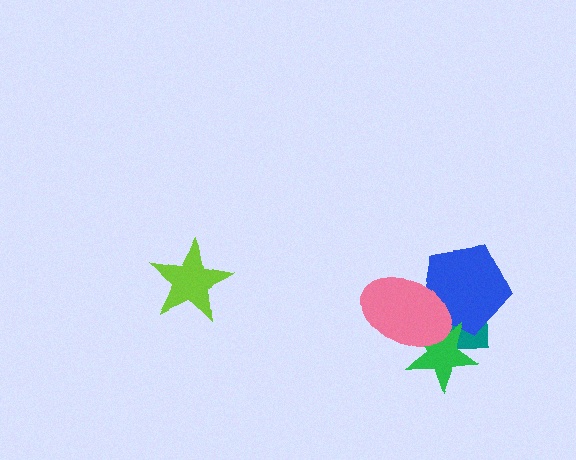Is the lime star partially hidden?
No, no other shape covers it.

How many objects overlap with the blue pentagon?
3 objects overlap with the blue pentagon.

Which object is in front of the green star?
The pink ellipse is in front of the green star.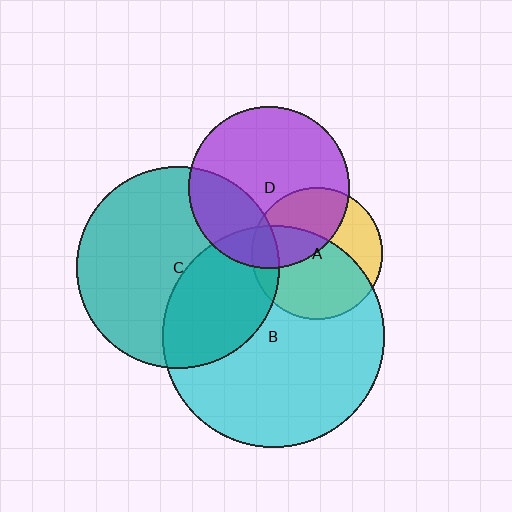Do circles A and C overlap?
Yes.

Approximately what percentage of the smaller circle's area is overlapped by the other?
Approximately 10%.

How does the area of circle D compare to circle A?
Approximately 1.5 times.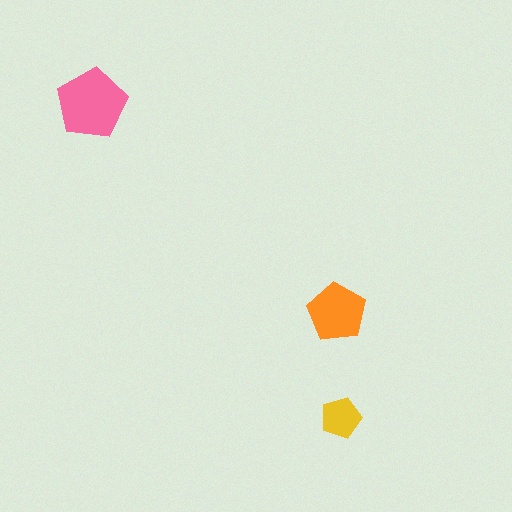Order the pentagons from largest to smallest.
the pink one, the orange one, the yellow one.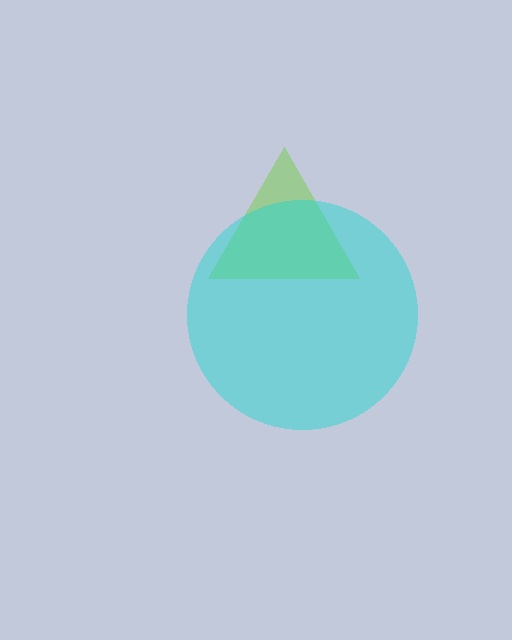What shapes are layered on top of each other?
The layered shapes are: a lime triangle, a cyan circle.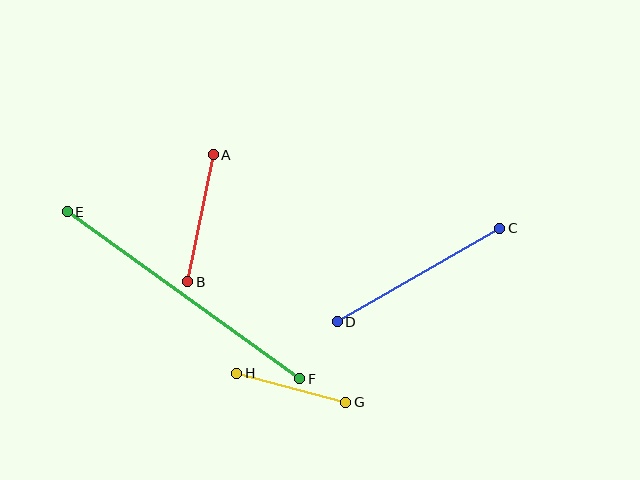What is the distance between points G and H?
The distance is approximately 113 pixels.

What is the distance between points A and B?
The distance is approximately 129 pixels.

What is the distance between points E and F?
The distance is approximately 286 pixels.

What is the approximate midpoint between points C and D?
The midpoint is at approximately (418, 275) pixels.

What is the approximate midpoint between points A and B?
The midpoint is at approximately (201, 218) pixels.